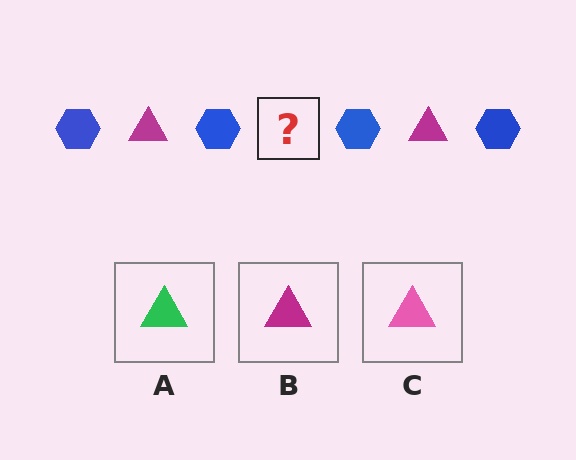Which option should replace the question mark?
Option B.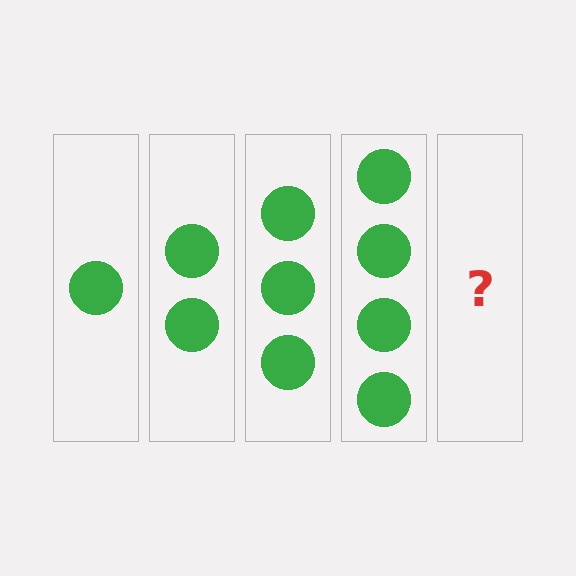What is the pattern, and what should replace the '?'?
The pattern is that each step adds one more circle. The '?' should be 5 circles.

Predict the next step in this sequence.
The next step is 5 circles.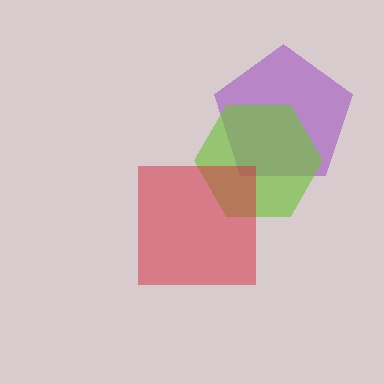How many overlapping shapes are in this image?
There are 3 overlapping shapes in the image.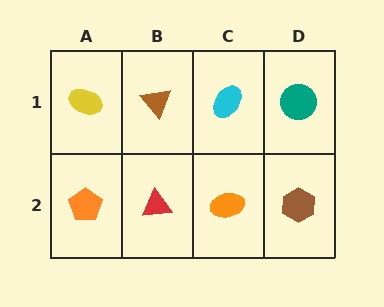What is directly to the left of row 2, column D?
An orange ellipse.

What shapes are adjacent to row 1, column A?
An orange pentagon (row 2, column A), a brown triangle (row 1, column B).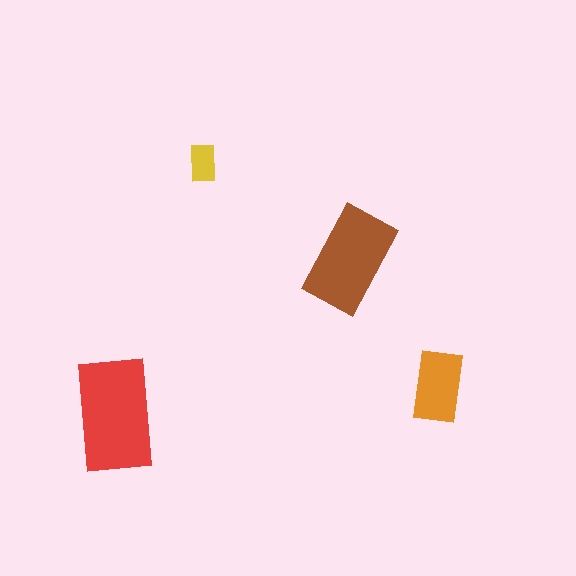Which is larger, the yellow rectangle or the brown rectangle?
The brown one.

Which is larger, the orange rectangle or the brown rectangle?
The brown one.